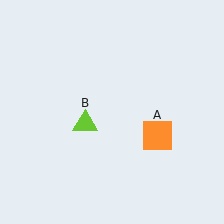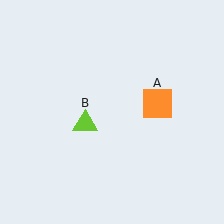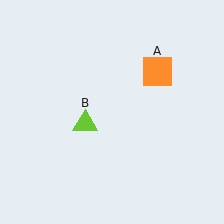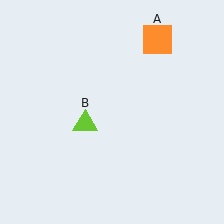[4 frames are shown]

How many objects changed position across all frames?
1 object changed position: orange square (object A).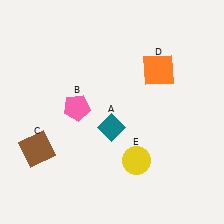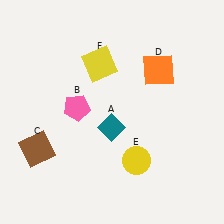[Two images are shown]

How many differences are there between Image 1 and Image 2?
There is 1 difference between the two images.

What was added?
A yellow square (F) was added in Image 2.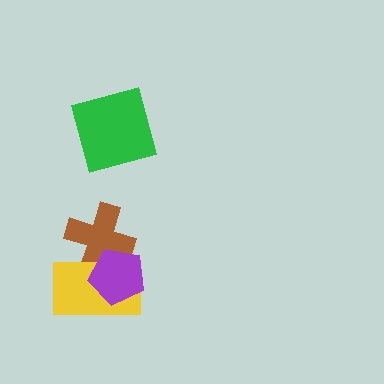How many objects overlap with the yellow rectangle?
2 objects overlap with the yellow rectangle.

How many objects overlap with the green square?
0 objects overlap with the green square.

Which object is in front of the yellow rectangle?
The purple pentagon is in front of the yellow rectangle.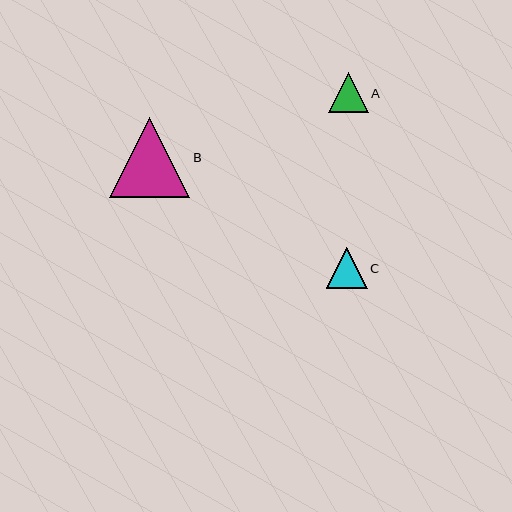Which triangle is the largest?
Triangle B is the largest with a size of approximately 80 pixels.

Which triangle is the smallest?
Triangle A is the smallest with a size of approximately 40 pixels.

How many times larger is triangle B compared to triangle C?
Triangle B is approximately 2.0 times the size of triangle C.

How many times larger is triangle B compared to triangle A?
Triangle B is approximately 2.0 times the size of triangle A.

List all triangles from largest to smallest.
From largest to smallest: B, C, A.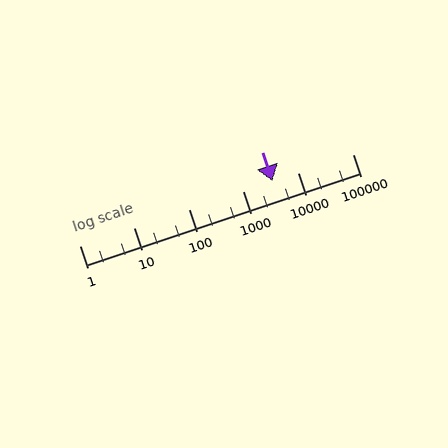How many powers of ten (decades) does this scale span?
The scale spans 5 decades, from 1 to 100000.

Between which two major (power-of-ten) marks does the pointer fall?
The pointer is between 1000 and 10000.